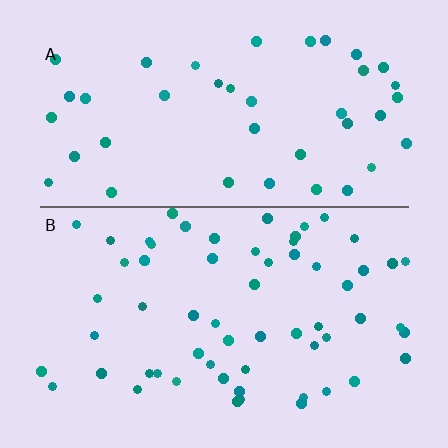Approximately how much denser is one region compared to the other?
Approximately 1.5× — region B over region A.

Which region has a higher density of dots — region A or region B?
B (the bottom).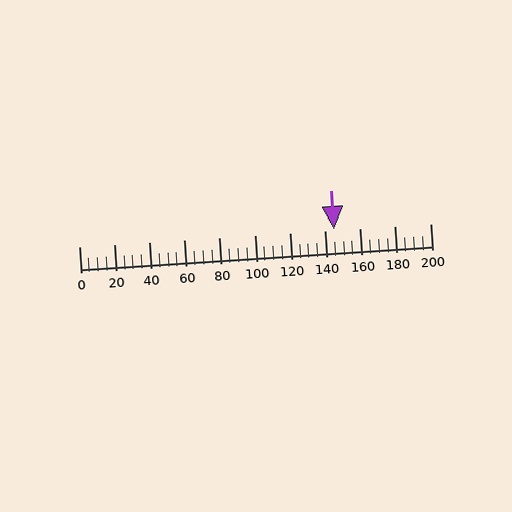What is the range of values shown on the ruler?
The ruler shows values from 0 to 200.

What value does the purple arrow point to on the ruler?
The purple arrow points to approximately 145.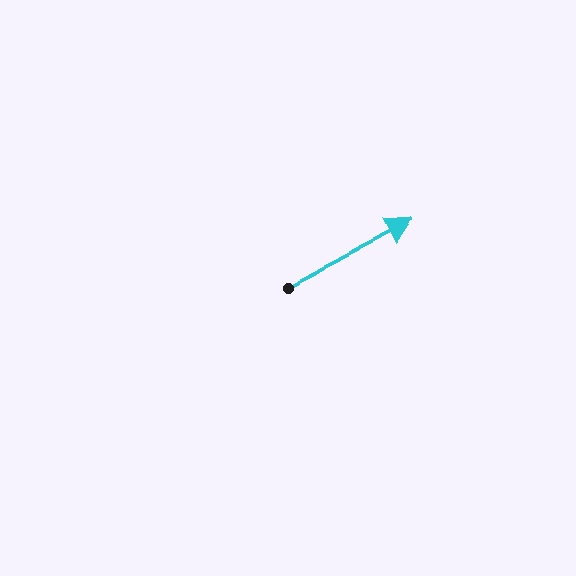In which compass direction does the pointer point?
Northeast.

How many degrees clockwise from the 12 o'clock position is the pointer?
Approximately 63 degrees.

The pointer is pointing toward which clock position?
Roughly 2 o'clock.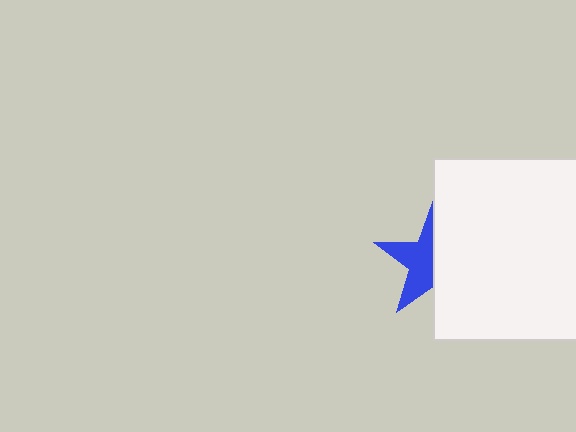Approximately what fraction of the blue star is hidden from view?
Roughly 49% of the blue star is hidden behind the white square.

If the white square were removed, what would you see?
You would see the complete blue star.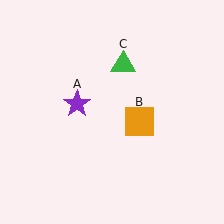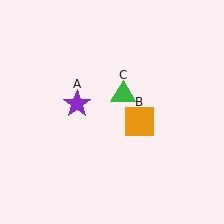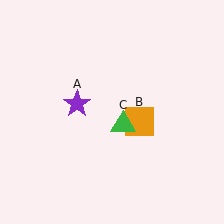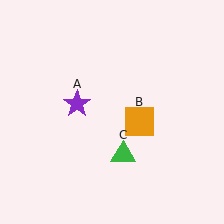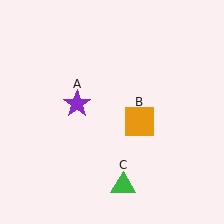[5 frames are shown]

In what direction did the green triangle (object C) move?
The green triangle (object C) moved down.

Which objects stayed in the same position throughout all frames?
Purple star (object A) and orange square (object B) remained stationary.